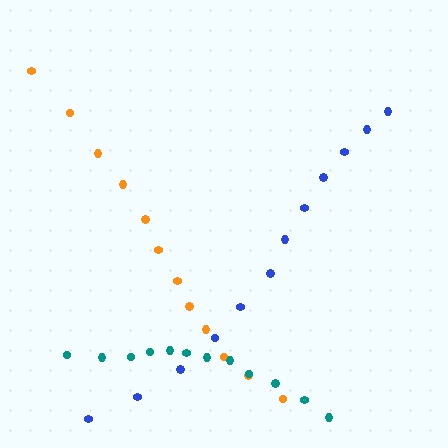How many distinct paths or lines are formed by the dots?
There are 3 distinct paths.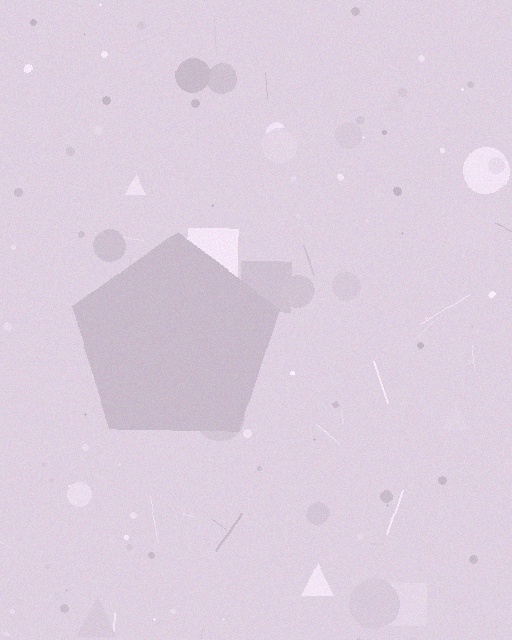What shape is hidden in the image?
A pentagon is hidden in the image.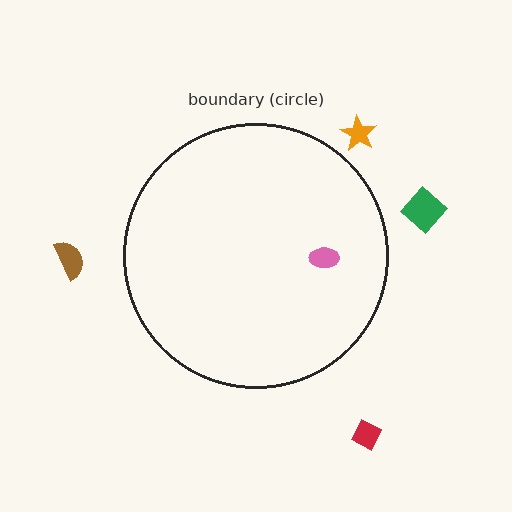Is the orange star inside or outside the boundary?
Outside.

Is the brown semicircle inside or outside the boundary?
Outside.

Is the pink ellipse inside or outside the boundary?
Inside.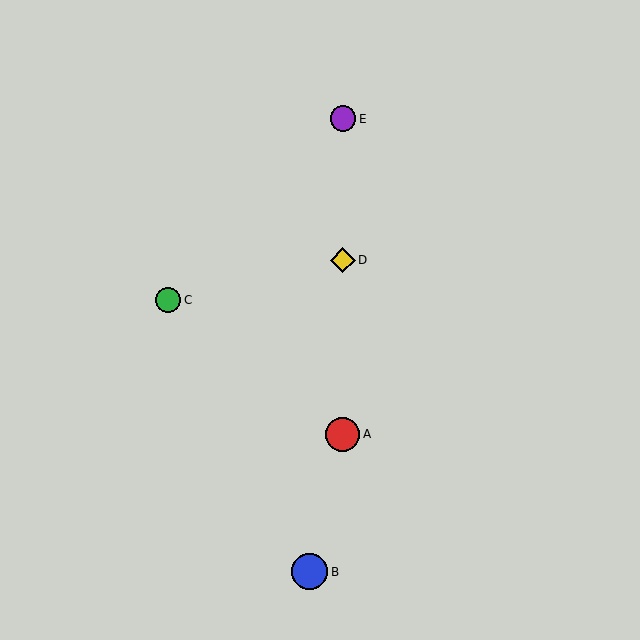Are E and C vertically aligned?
No, E is at x≈343 and C is at x≈168.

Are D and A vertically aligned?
Yes, both are at x≈343.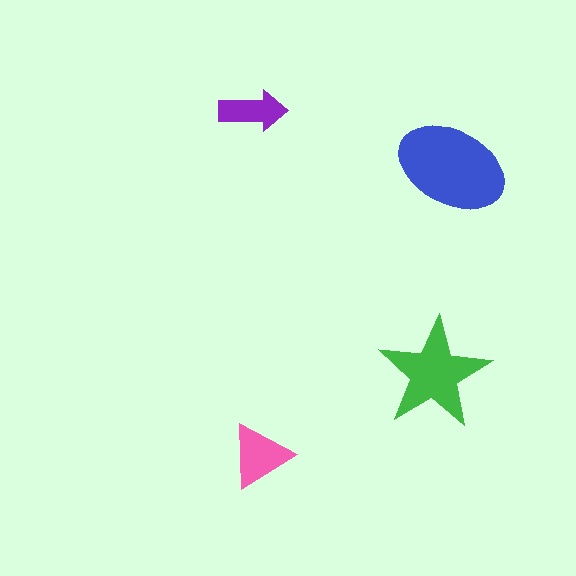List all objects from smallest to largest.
The purple arrow, the pink triangle, the green star, the blue ellipse.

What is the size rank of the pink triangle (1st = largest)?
3rd.